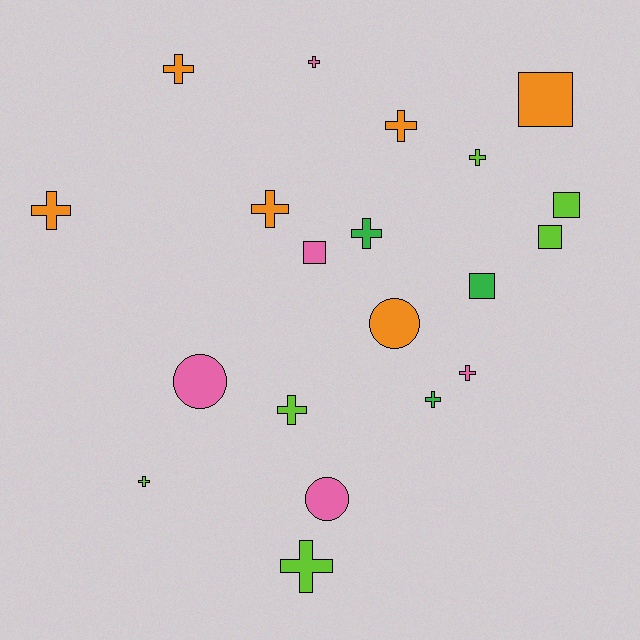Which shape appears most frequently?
Cross, with 12 objects.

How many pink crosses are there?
There are 2 pink crosses.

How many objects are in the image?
There are 20 objects.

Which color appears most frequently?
Lime, with 6 objects.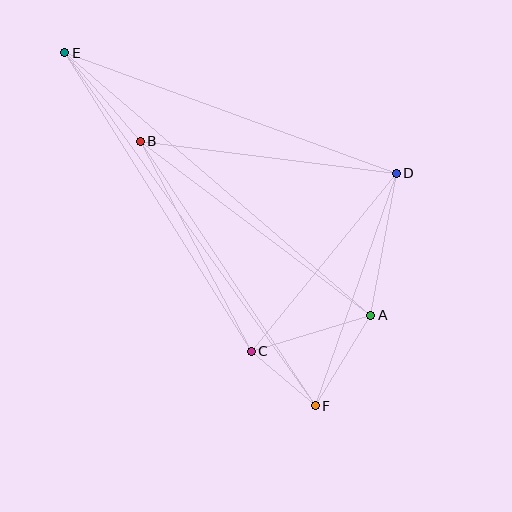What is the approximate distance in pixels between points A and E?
The distance between A and E is approximately 403 pixels.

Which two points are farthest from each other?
Points E and F are farthest from each other.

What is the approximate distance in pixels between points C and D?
The distance between C and D is approximately 230 pixels.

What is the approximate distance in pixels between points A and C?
The distance between A and C is approximately 124 pixels.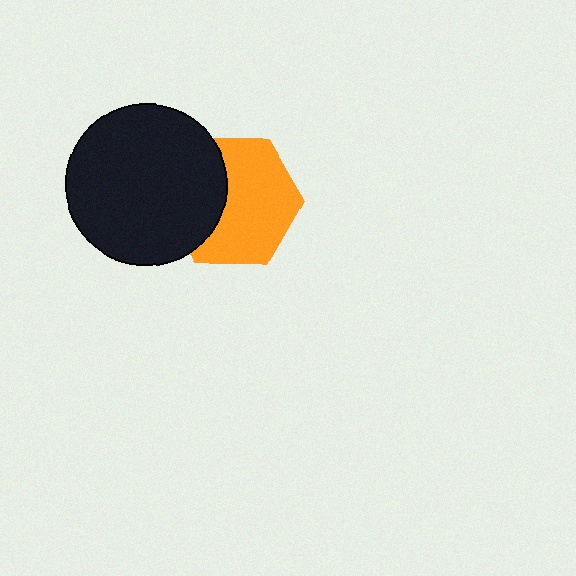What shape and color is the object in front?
The object in front is a black circle.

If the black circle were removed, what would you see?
You would see the complete orange hexagon.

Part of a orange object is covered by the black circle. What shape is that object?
It is a hexagon.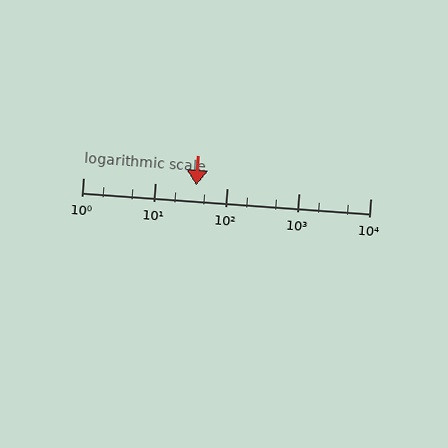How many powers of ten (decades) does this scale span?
The scale spans 4 decades, from 1 to 10000.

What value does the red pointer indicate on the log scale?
The pointer indicates approximately 38.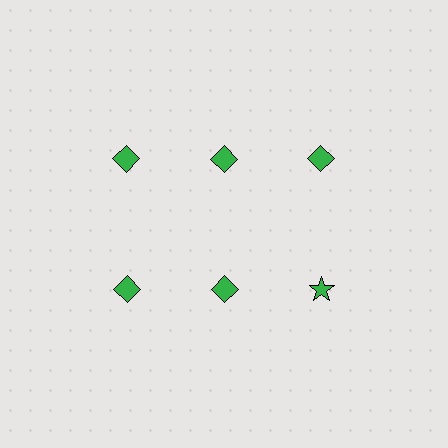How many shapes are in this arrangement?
There are 6 shapes arranged in a grid pattern.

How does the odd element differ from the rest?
It has a different shape: star instead of diamond.